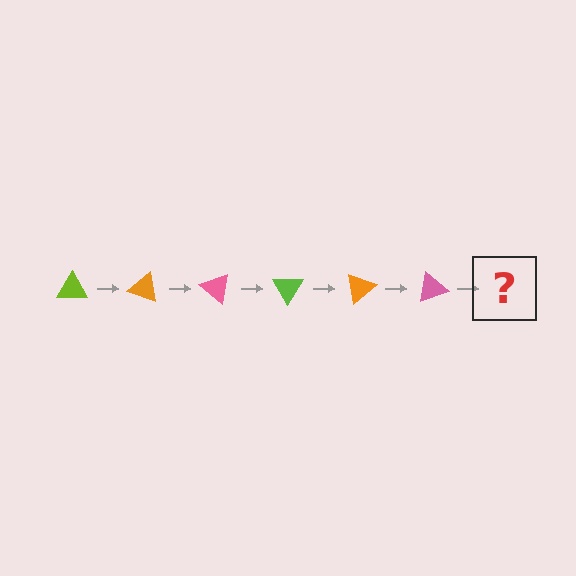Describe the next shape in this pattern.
It should be a lime triangle, rotated 120 degrees from the start.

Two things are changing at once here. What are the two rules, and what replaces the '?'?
The two rules are that it rotates 20 degrees each step and the color cycles through lime, orange, and pink. The '?' should be a lime triangle, rotated 120 degrees from the start.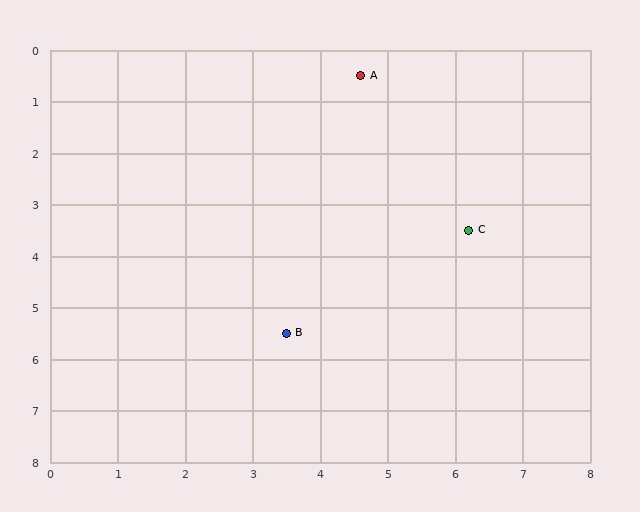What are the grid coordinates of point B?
Point B is at approximately (3.5, 5.5).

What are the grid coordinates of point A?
Point A is at approximately (4.6, 0.5).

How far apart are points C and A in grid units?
Points C and A are about 3.4 grid units apart.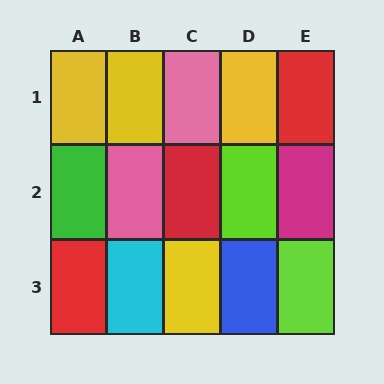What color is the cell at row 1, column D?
Yellow.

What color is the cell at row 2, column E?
Magenta.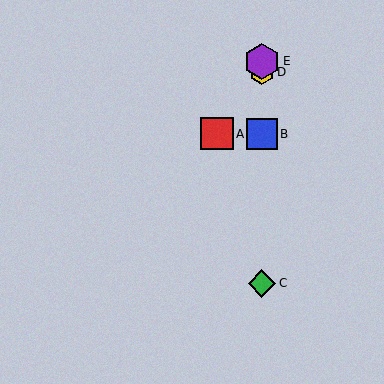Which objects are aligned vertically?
Objects B, C, D, E are aligned vertically.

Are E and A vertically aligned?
No, E is at x≈262 and A is at x≈217.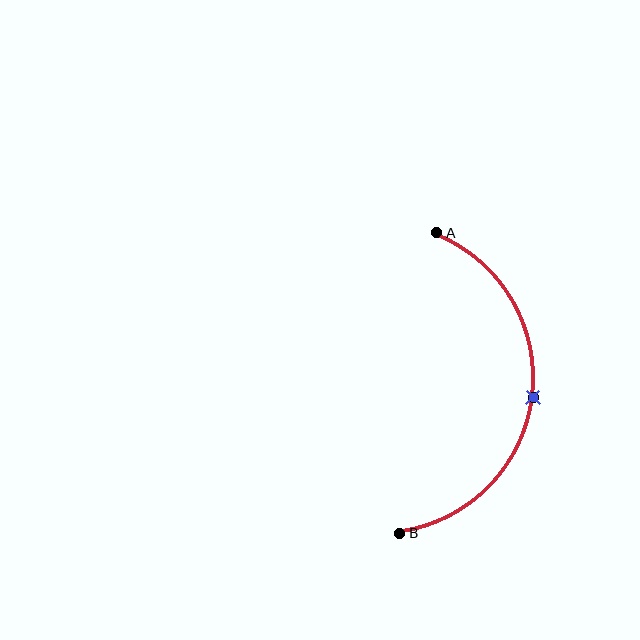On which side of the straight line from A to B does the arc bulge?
The arc bulges to the right of the straight line connecting A and B.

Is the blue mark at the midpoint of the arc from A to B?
Yes. The blue mark lies on the arc at equal arc-length from both A and B — it is the arc midpoint.